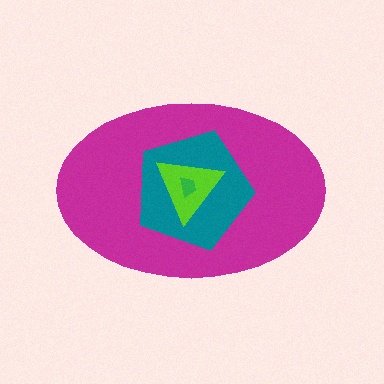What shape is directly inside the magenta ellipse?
The teal pentagon.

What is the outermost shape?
The magenta ellipse.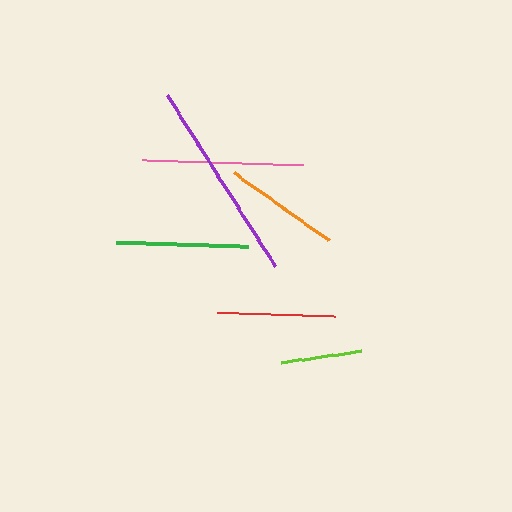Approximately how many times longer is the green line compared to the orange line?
The green line is approximately 1.1 times the length of the orange line.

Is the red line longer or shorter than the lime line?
The red line is longer than the lime line.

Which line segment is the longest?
The purple line is the longest at approximately 201 pixels.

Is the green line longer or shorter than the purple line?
The purple line is longer than the green line.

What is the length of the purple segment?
The purple segment is approximately 201 pixels long.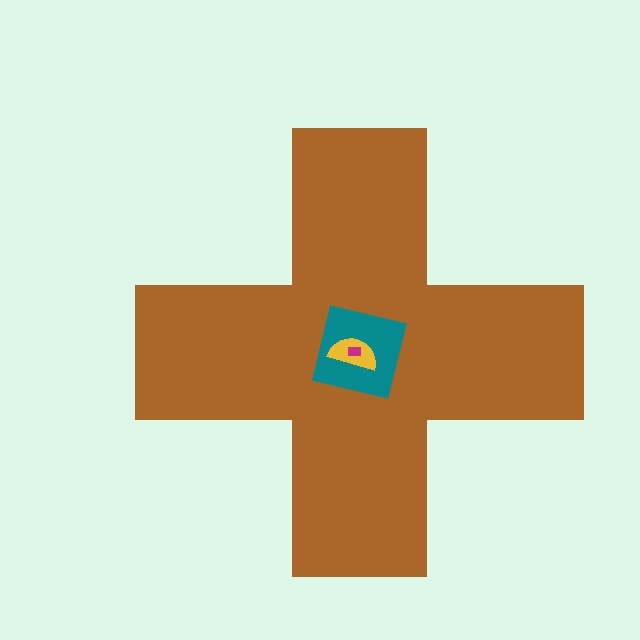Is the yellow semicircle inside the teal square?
Yes.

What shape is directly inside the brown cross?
The teal square.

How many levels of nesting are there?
4.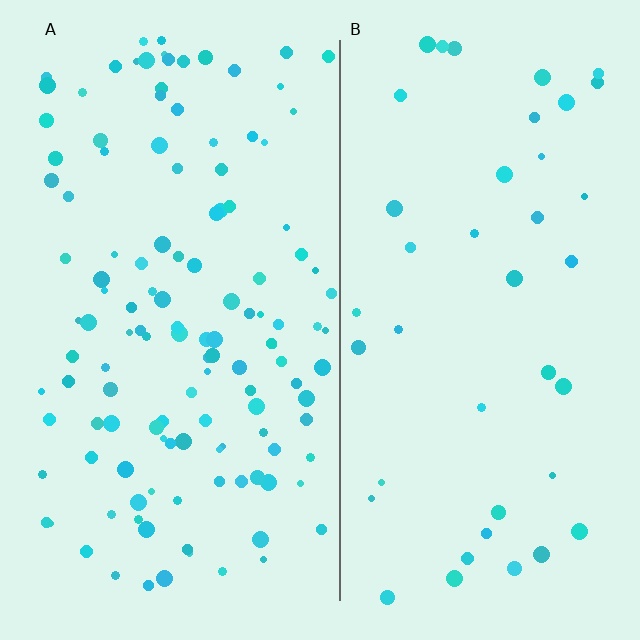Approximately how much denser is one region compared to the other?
Approximately 3.1× — region A over region B.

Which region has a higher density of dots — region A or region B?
A (the left).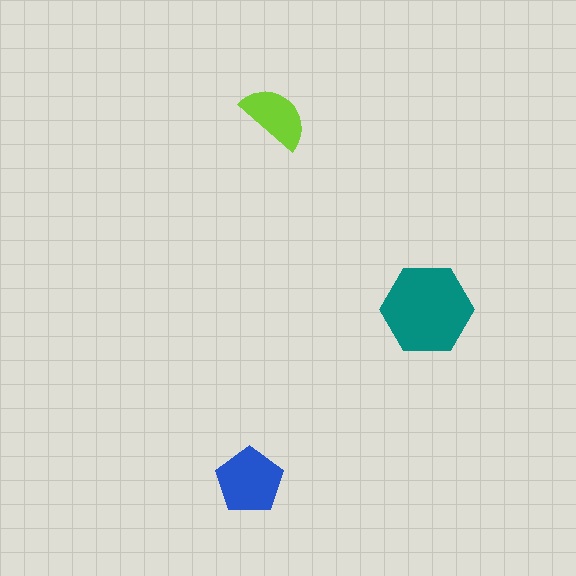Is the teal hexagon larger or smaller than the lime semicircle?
Larger.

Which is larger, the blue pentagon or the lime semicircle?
The blue pentagon.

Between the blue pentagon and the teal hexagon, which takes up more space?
The teal hexagon.